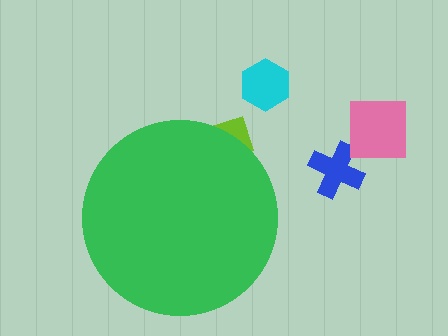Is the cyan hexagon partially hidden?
No, the cyan hexagon is fully visible.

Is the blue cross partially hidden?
No, the blue cross is fully visible.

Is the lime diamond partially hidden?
Yes, the lime diamond is partially hidden behind the green circle.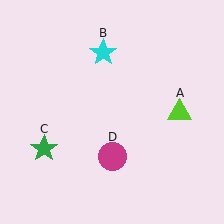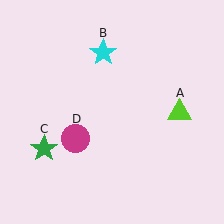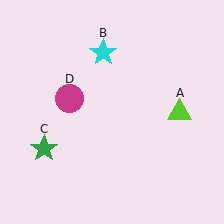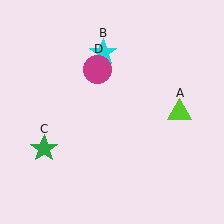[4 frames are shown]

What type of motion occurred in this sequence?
The magenta circle (object D) rotated clockwise around the center of the scene.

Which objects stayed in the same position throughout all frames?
Lime triangle (object A) and cyan star (object B) and green star (object C) remained stationary.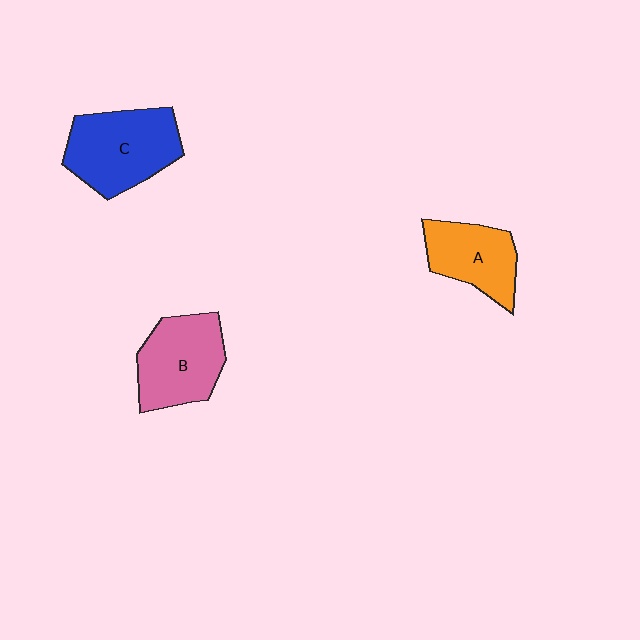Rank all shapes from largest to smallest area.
From largest to smallest: C (blue), B (pink), A (orange).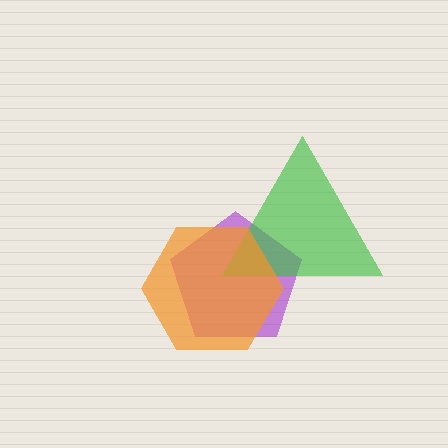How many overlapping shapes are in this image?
There are 3 overlapping shapes in the image.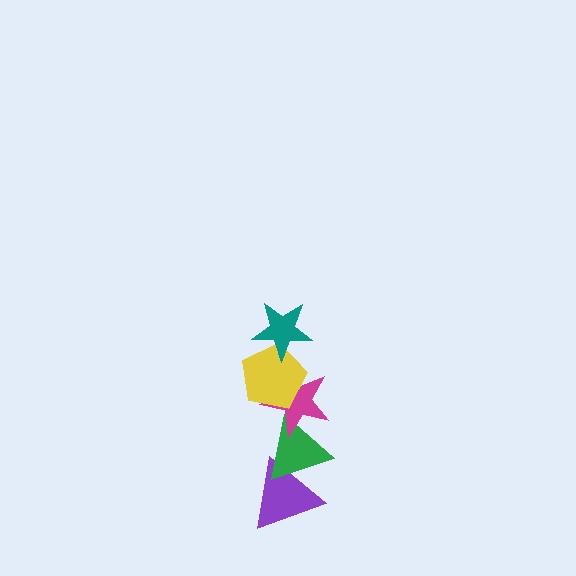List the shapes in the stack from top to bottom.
From top to bottom: the teal star, the yellow pentagon, the magenta star, the green triangle, the purple triangle.